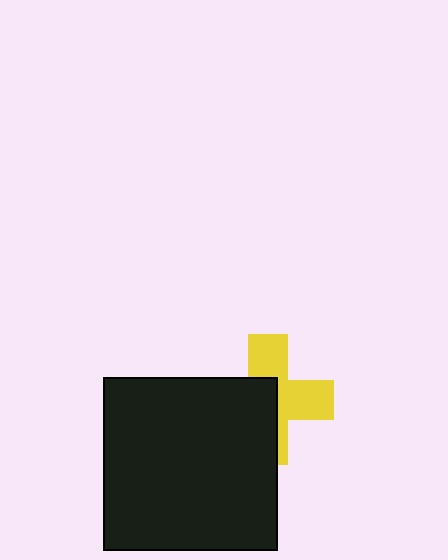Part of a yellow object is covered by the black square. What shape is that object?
It is a cross.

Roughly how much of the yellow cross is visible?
About half of it is visible (roughly 50%).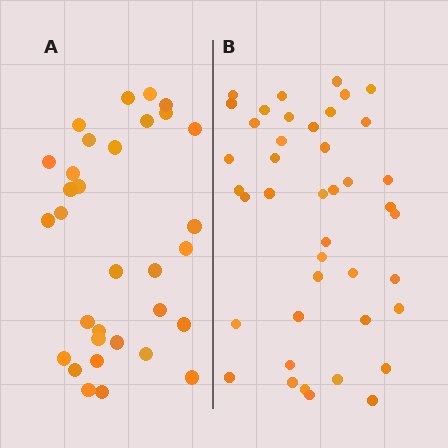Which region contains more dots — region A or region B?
Region B (the right region) has more dots.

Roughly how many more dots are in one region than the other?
Region B has roughly 10 or so more dots than region A.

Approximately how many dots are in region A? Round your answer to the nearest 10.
About 30 dots. (The exact count is 32, which rounds to 30.)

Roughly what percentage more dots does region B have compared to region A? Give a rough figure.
About 30% more.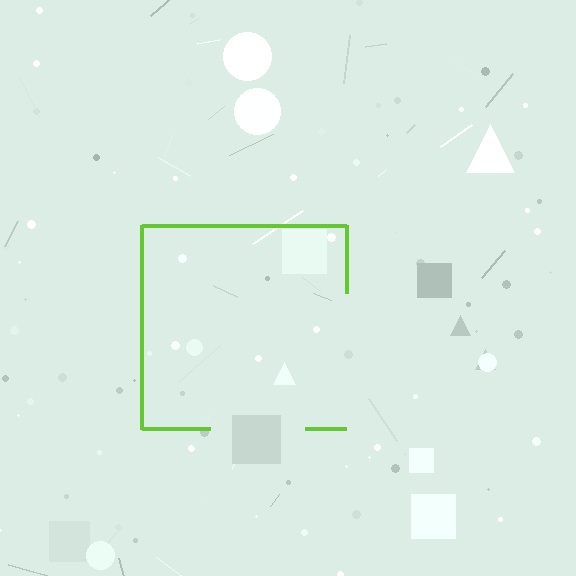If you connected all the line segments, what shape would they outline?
They would outline a square.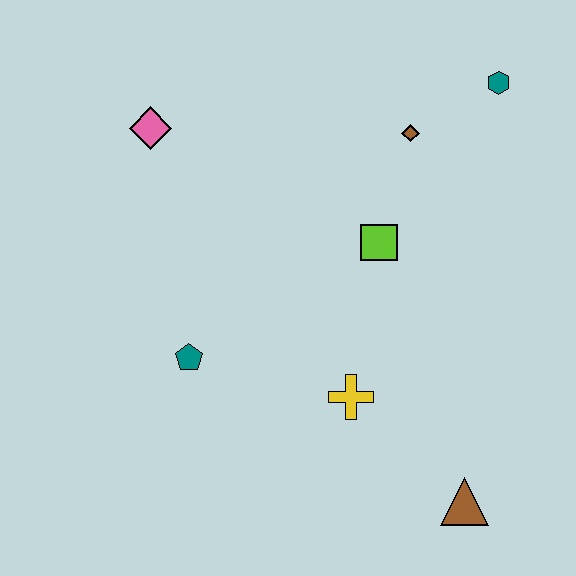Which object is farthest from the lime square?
The brown triangle is farthest from the lime square.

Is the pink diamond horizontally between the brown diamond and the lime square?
No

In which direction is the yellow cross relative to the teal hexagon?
The yellow cross is below the teal hexagon.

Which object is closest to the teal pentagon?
The yellow cross is closest to the teal pentagon.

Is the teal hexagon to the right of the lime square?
Yes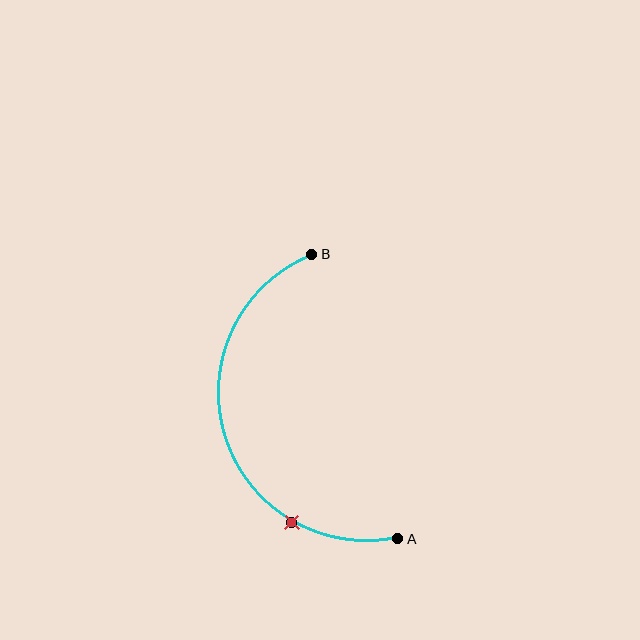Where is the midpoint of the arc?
The arc midpoint is the point on the curve farthest from the straight line joining A and B. It sits to the left of that line.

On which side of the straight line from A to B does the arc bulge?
The arc bulges to the left of the straight line connecting A and B.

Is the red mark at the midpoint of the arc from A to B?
No. The red mark lies on the arc but is closer to endpoint A. The arc midpoint would be at the point on the curve equidistant along the arc from both A and B.